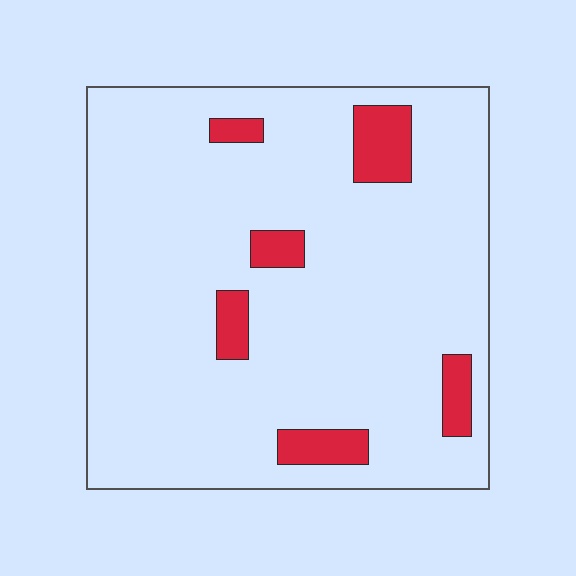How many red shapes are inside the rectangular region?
6.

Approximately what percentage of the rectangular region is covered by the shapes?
Approximately 10%.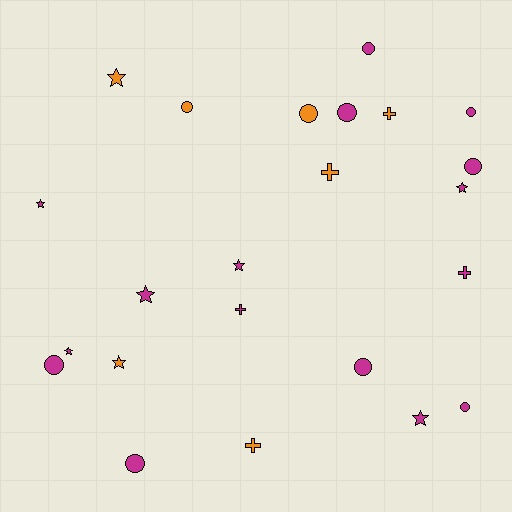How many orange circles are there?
There are 2 orange circles.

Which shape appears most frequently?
Circle, with 10 objects.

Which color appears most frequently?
Magenta, with 16 objects.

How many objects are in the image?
There are 23 objects.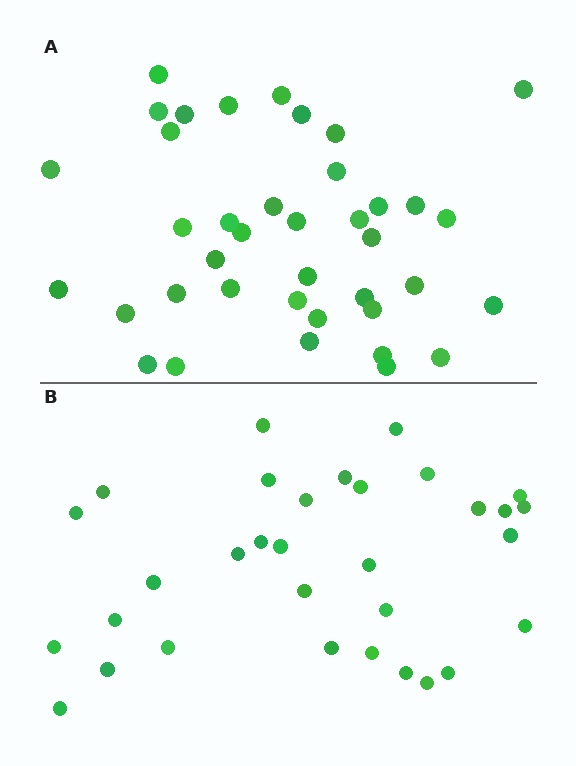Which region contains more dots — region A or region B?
Region A (the top region) has more dots.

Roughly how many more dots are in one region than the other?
Region A has roughly 8 or so more dots than region B.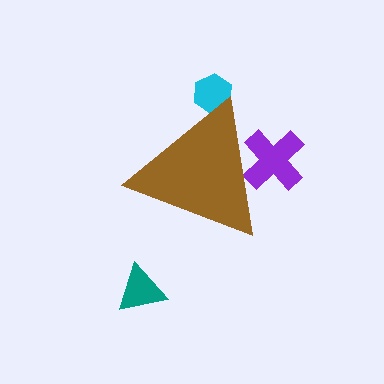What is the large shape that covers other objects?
A brown triangle.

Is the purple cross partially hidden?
Yes, the purple cross is partially hidden behind the brown triangle.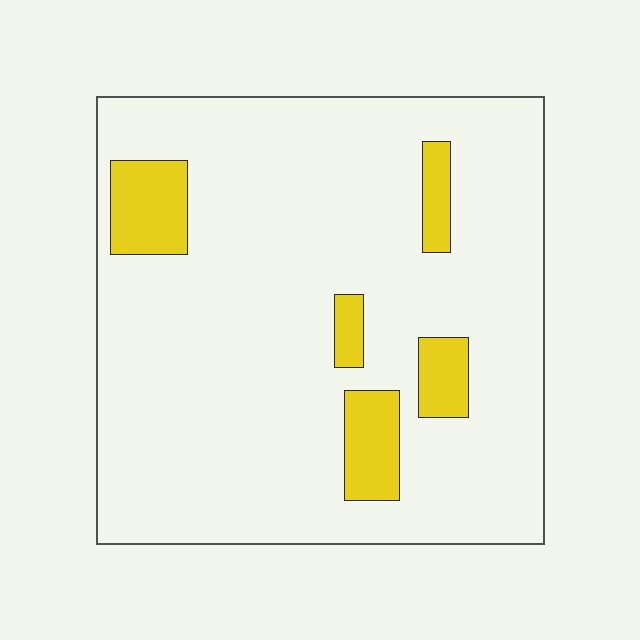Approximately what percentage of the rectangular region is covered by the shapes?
Approximately 10%.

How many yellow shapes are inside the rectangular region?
5.